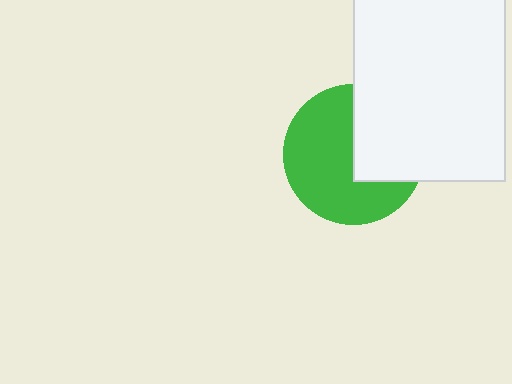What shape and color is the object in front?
The object in front is a white rectangle.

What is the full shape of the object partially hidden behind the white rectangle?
The partially hidden object is a green circle.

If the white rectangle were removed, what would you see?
You would see the complete green circle.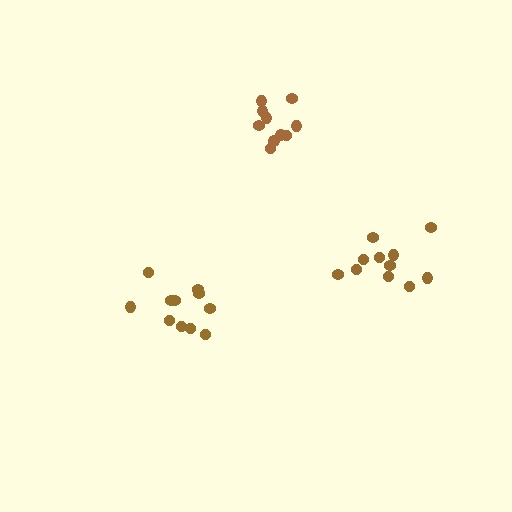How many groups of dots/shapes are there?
There are 3 groups.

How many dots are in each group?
Group 1: 10 dots, Group 2: 11 dots, Group 3: 11 dots (32 total).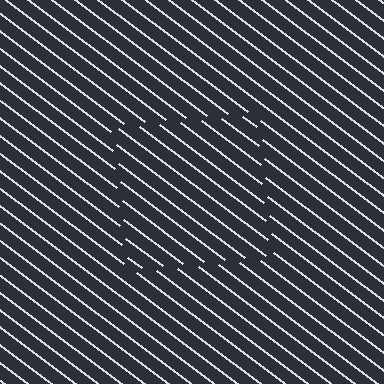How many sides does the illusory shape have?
4 sides — the line-ends trace a square.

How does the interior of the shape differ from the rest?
The interior of the shape contains the same grating, shifted by half a period — the contour is defined by the phase discontinuity where line-ends from the inner and outer gratings abut.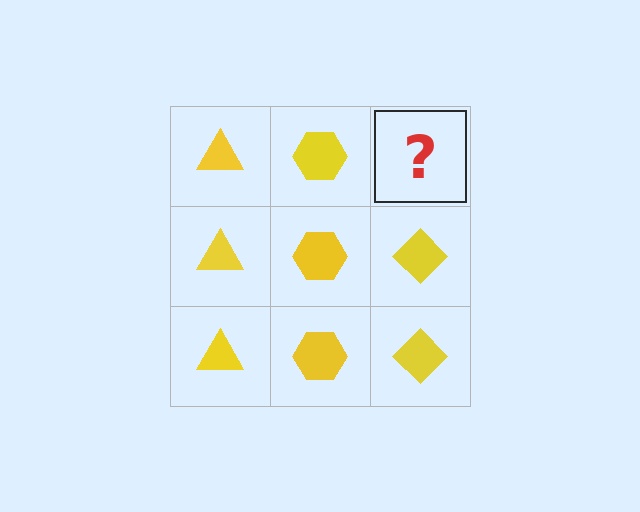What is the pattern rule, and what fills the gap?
The rule is that each column has a consistent shape. The gap should be filled with a yellow diamond.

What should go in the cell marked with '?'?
The missing cell should contain a yellow diamond.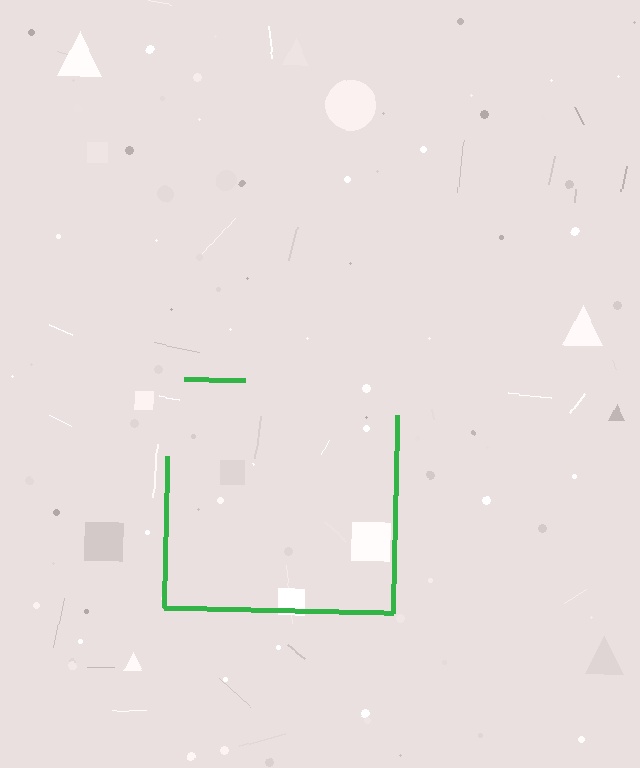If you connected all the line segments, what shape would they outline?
They would outline a square.